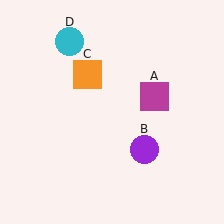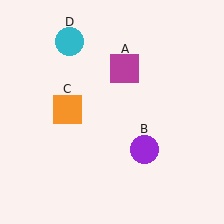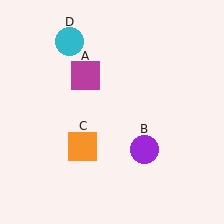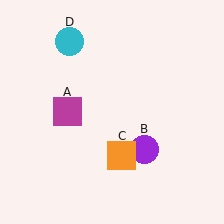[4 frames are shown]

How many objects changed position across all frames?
2 objects changed position: magenta square (object A), orange square (object C).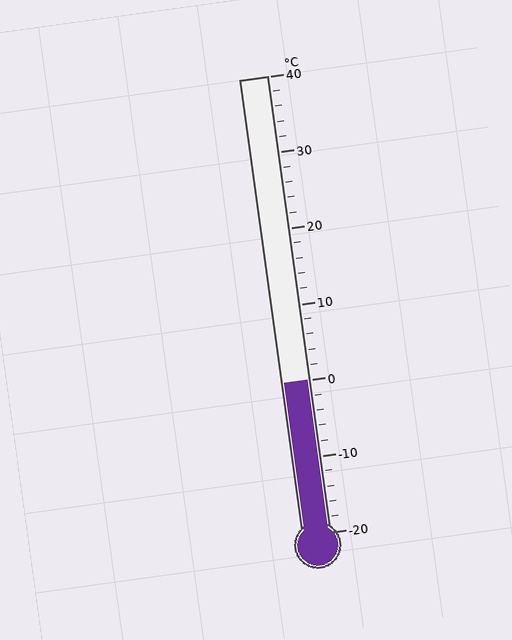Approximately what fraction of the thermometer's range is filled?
The thermometer is filled to approximately 35% of its range.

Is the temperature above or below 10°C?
The temperature is below 10°C.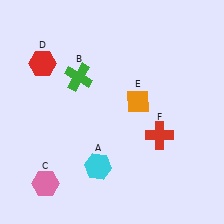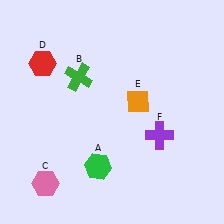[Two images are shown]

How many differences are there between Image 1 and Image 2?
There are 2 differences between the two images.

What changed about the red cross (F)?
In Image 1, F is red. In Image 2, it changed to purple.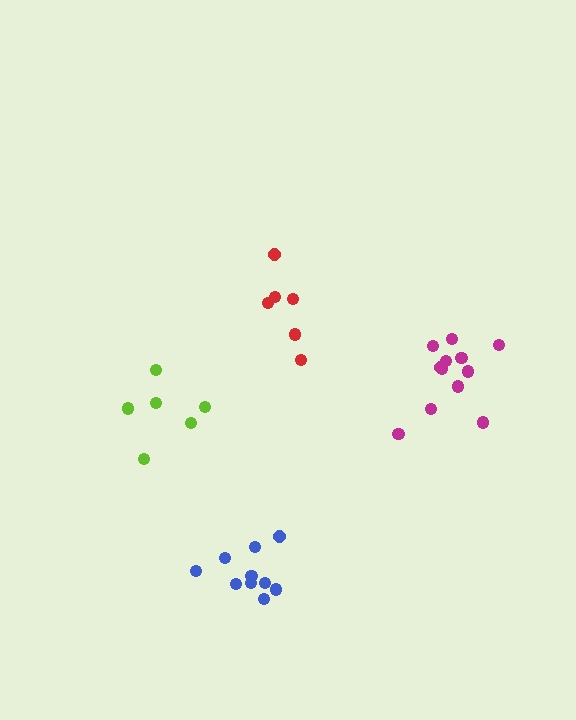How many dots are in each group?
Group 1: 12 dots, Group 2: 11 dots, Group 3: 6 dots, Group 4: 6 dots (35 total).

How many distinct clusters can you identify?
There are 4 distinct clusters.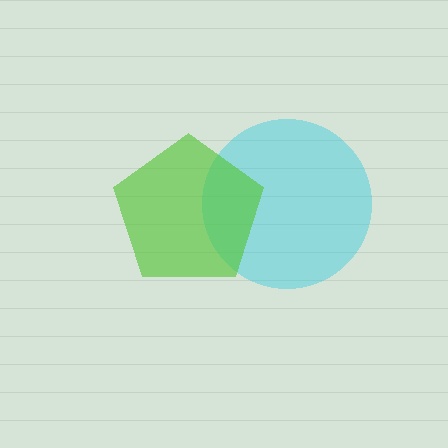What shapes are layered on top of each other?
The layered shapes are: a cyan circle, a lime pentagon.